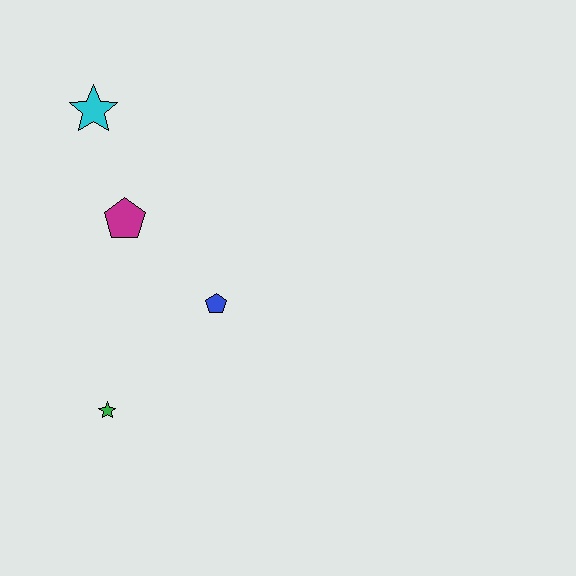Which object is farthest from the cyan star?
The green star is farthest from the cyan star.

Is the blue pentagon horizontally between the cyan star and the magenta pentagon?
No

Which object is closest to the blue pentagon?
The magenta pentagon is closest to the blue pentagon.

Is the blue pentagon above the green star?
Yes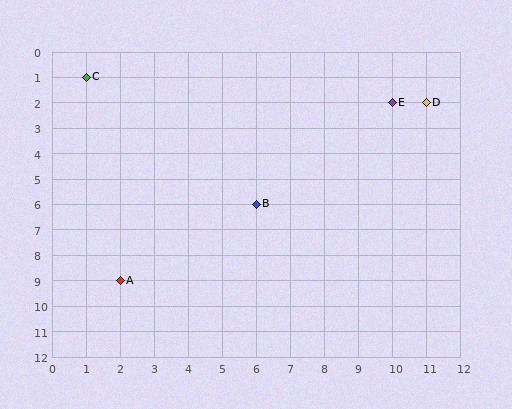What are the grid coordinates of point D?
Point D is at grid coordinates (11, 2).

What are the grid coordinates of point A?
Point A is at grid coordinates (2, 9).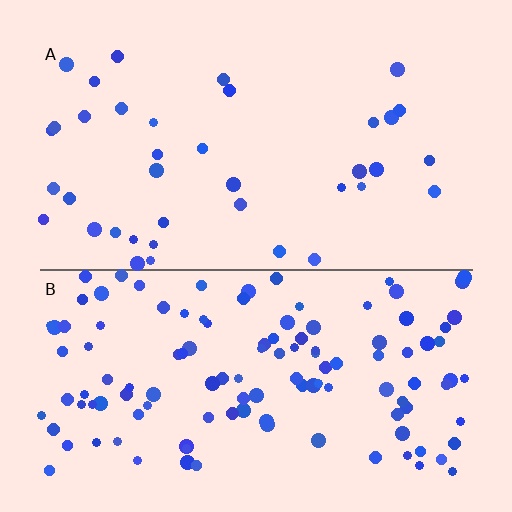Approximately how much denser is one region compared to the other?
Approximately 3.2× — region B over region A.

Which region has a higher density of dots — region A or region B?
B (the bottom).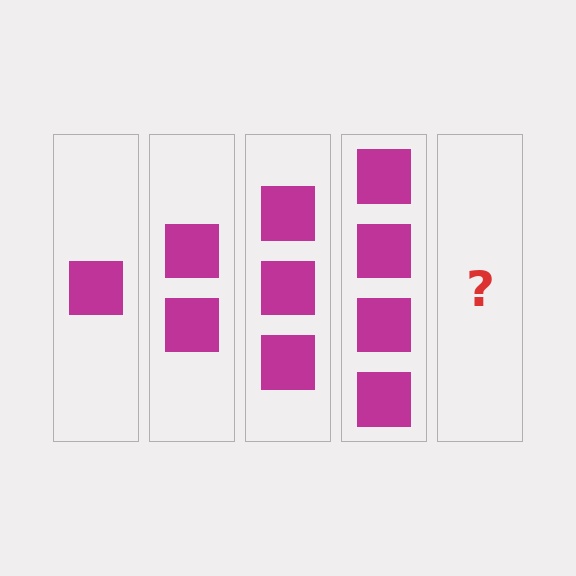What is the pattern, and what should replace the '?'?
The pattern is that each step adds one more square. The '?' should be 5 squares.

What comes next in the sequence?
The next element should be 5 squares.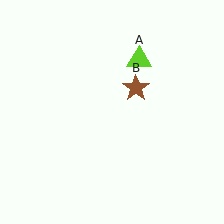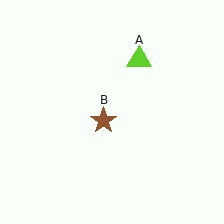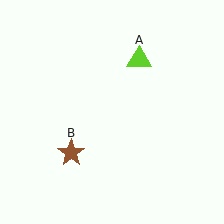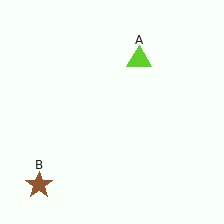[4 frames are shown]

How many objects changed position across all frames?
1 object changed position: brown star (object B).